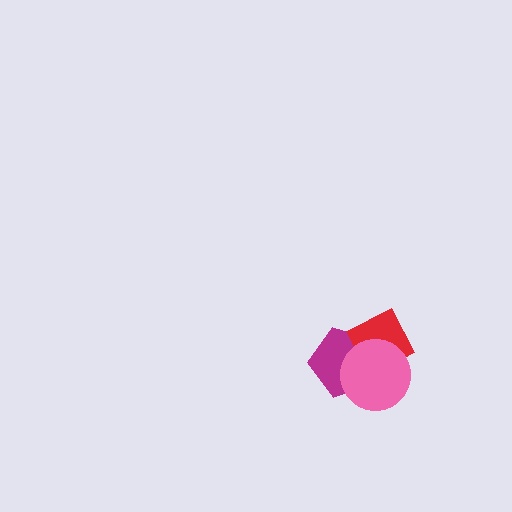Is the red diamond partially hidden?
Yes, it is partially covered by another shape.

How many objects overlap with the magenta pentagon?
2 objects overlap with the magenta pentagon.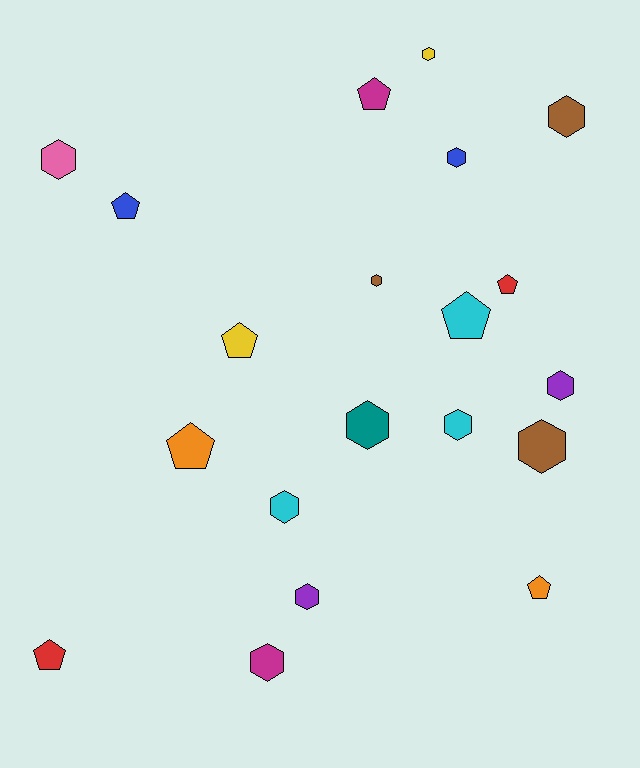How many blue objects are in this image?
There are 2 blue objects.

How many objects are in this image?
There are 20 objects.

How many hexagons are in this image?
There are 12 hexagons.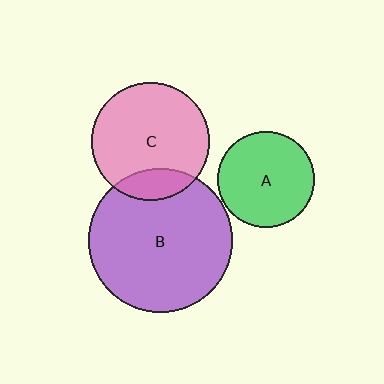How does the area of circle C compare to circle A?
Approximately 1.5 times.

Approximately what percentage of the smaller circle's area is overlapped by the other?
Approximately 15%.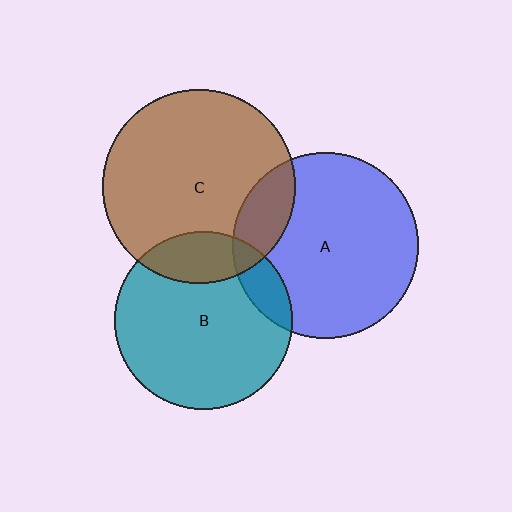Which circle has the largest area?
Circle C (brown).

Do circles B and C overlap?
Yes.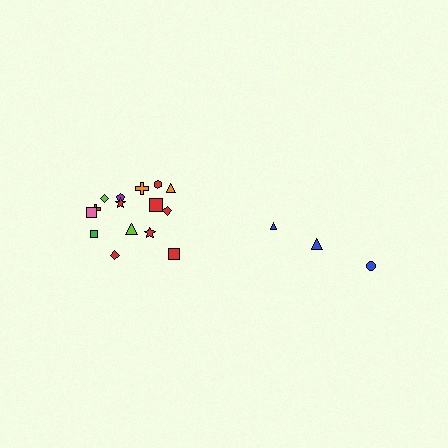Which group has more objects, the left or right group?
The left group.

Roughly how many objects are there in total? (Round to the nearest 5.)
Roughly 20 objects in total.